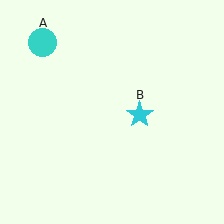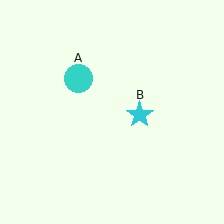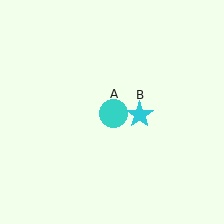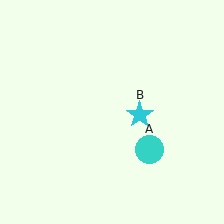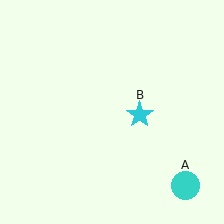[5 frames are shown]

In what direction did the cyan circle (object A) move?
The cyan circle (object A) moved down and to the right.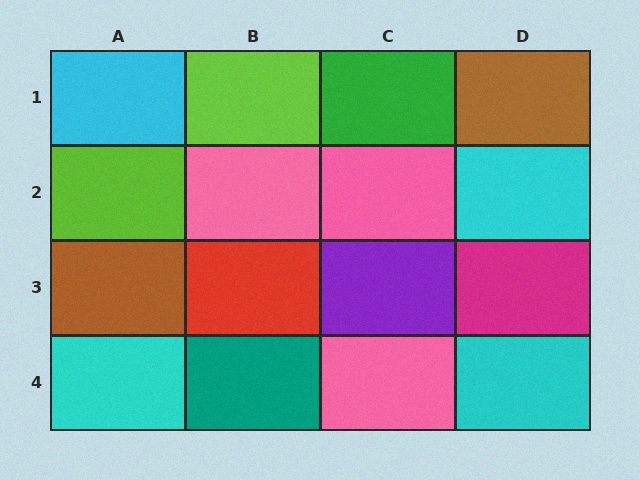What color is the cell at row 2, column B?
Pink.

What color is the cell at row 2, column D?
Cyan.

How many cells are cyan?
4 cells are cyan.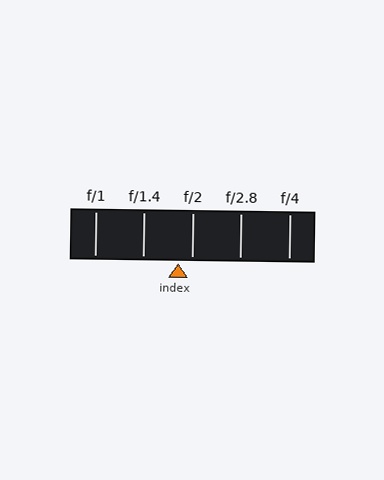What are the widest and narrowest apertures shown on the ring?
The widest aperture shown is f/1 and the narrowest is f/4.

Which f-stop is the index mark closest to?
The index mark is closest to f/2.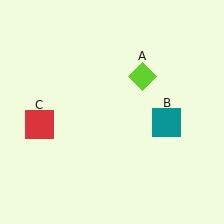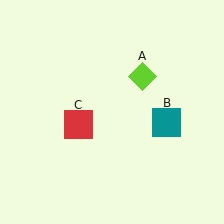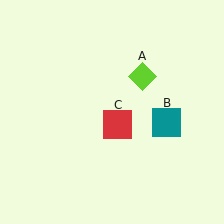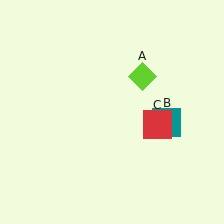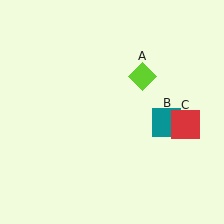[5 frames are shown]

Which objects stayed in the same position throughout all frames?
Lime diamond (object A) and teal square (object B) remained stationary.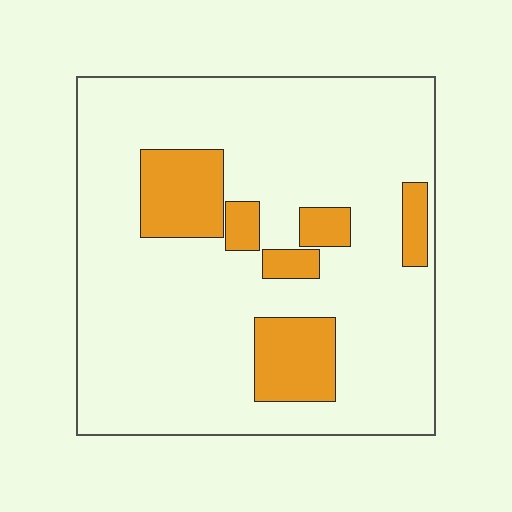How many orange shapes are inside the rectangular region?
6.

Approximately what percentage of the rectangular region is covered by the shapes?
Approximately 15%.